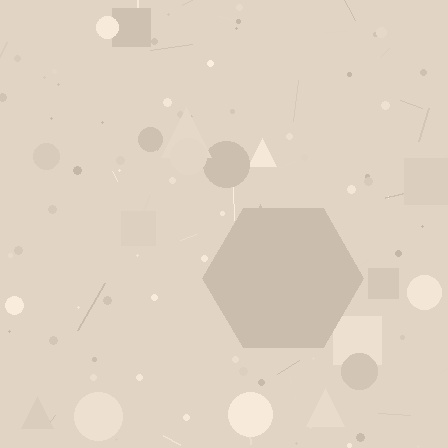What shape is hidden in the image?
A hexagon is hidden in the image.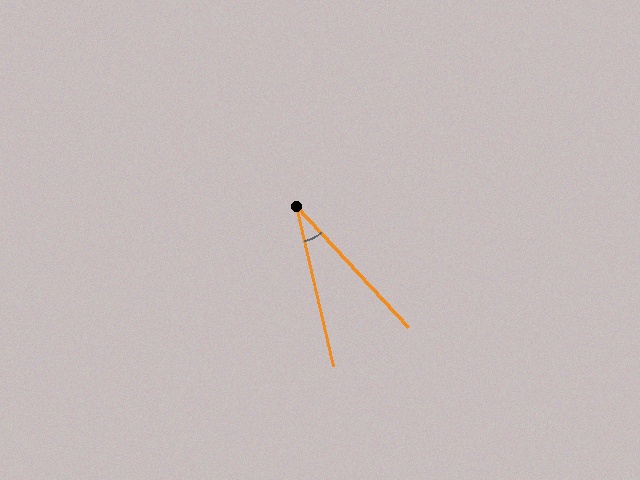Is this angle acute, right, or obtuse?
It is acute.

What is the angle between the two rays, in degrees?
Approximately 30 degrees.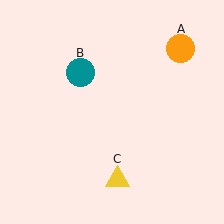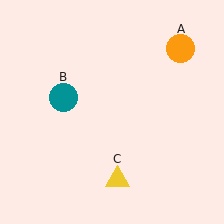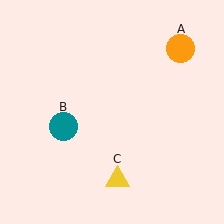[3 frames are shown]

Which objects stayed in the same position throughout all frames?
Orange circle (object A) and yellow triangle (object C) remained stationary.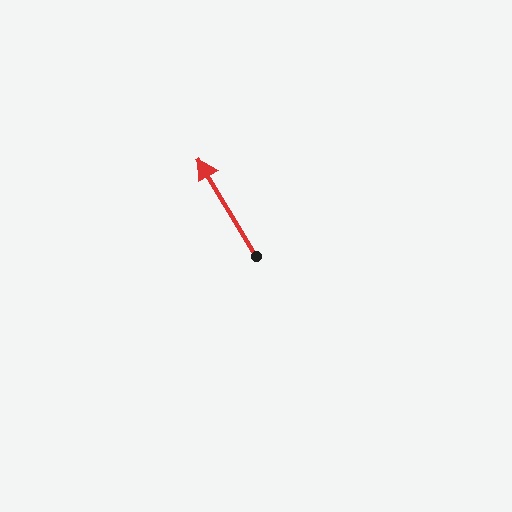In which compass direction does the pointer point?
Northwest.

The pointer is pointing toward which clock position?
Roughly 11 o'clock.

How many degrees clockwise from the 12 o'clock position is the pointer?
Approximately 329 degrees.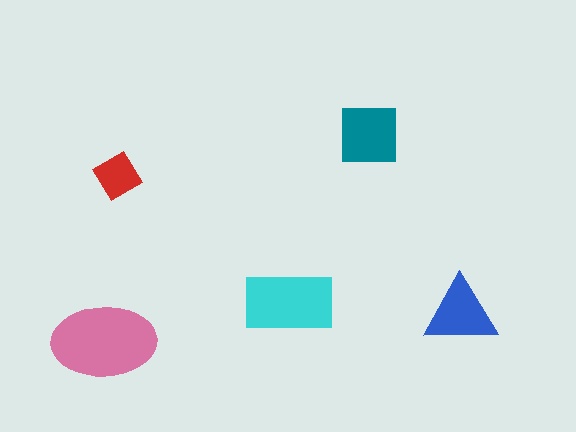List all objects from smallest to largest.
The red diamond, the blue triangle, the teal square, the cyan rectangle, the pink ellipse.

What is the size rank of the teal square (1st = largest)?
3rd.